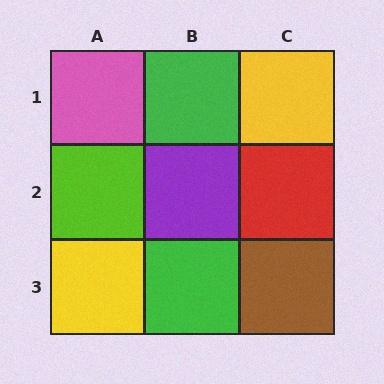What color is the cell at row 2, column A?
Lime.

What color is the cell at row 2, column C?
Red.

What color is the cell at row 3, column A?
Yellow.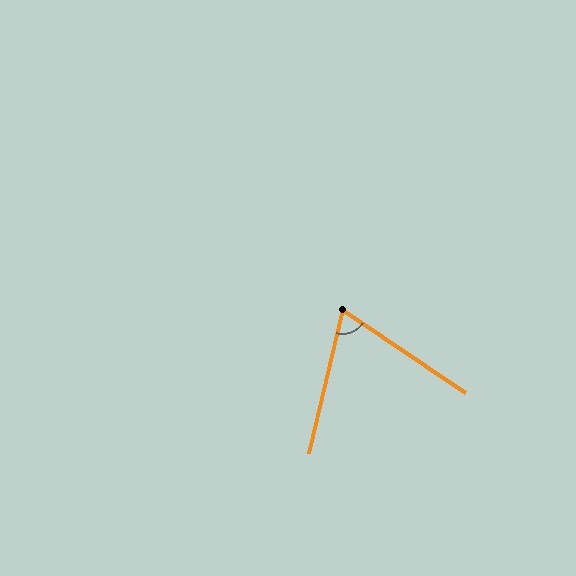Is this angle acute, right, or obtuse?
It is acute.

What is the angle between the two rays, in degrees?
Approximately 70 degrees.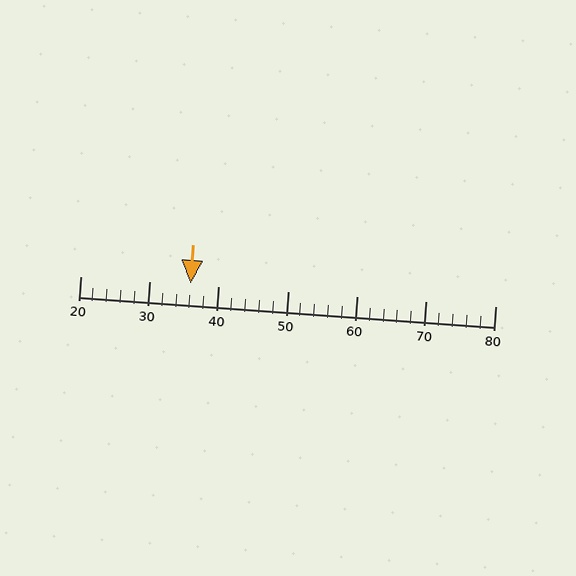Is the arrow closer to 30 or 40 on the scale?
The arrow is closer to 40.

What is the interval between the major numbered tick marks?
The major tick marks are spaced 10 units apart.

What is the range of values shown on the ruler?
The ruler shows values from 20 to 80.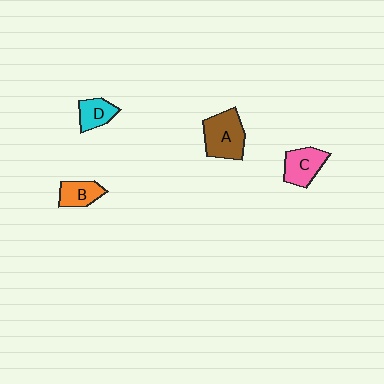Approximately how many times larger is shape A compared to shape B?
Approximately 1.7 times.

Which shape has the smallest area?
Shape D (cyan).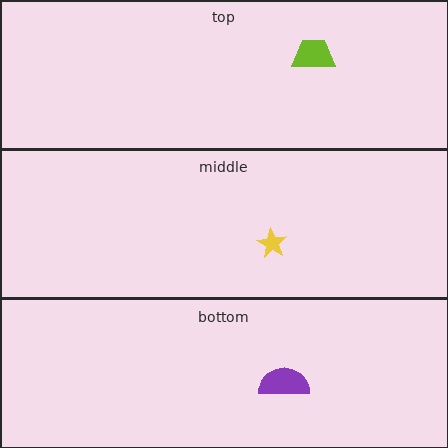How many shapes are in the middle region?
1.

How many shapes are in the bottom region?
1.